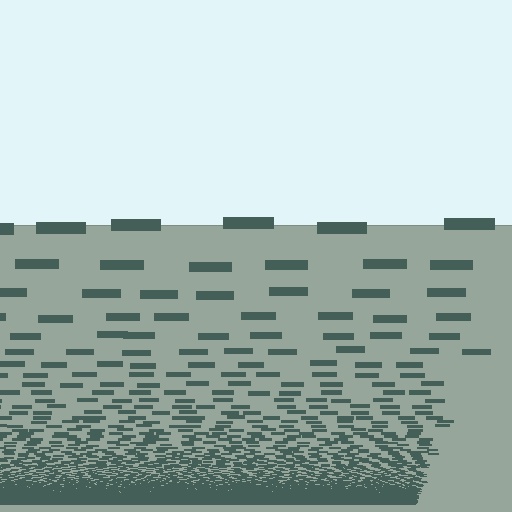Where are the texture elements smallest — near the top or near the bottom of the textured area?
Near the bottom.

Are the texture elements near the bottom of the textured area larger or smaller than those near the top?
Smaller. The gradient is inverted — elements near the bottom are smaller and denser.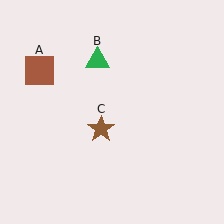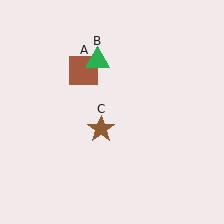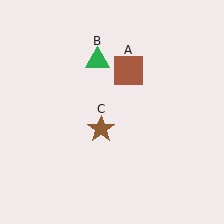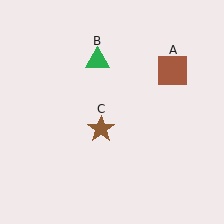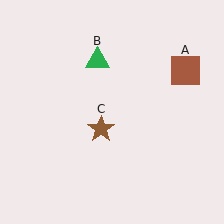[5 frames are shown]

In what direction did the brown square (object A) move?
The brown square (object A) moved right.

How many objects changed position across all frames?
1 object changed position: brown square (object A).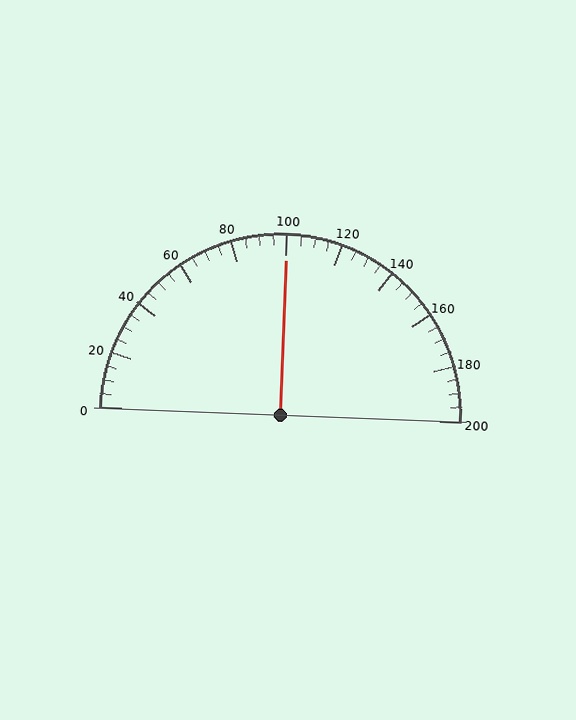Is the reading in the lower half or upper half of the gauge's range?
The reading is in the upper half of the range (0 to 200).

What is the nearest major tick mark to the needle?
The nearest major tick mark is 100.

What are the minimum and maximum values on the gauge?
The gauge ranges from 0 to 200.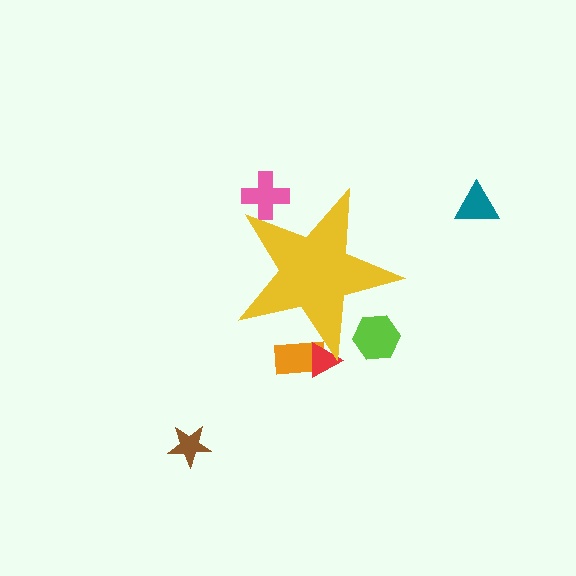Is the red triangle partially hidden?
Yes, the red triangle is partially hidden behind the yellow star.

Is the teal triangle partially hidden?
No, the teal triangle is fully visible.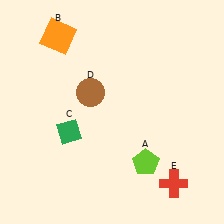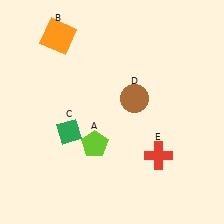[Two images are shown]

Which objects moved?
The objects that moved are: the lime pentagon (A), the brown circle (D), the red cross (E).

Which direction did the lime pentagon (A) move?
The lime pentagon (A) moved left.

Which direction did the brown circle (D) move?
The brown circle (D) moved right.